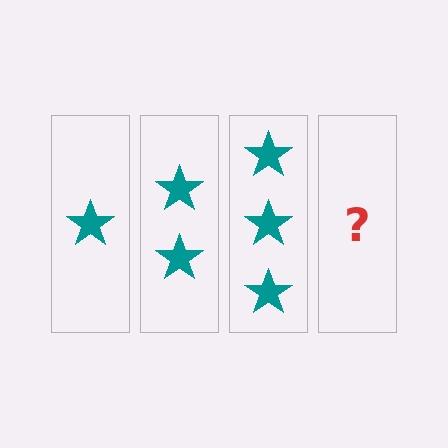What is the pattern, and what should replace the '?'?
The pattern is that each step adds one more star. The '?' should be 4 stars.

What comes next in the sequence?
The next element should be 4 stars.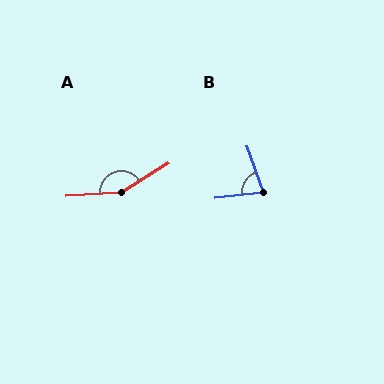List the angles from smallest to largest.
B (77°), A (151°).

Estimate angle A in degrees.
Approximately 151 degrees.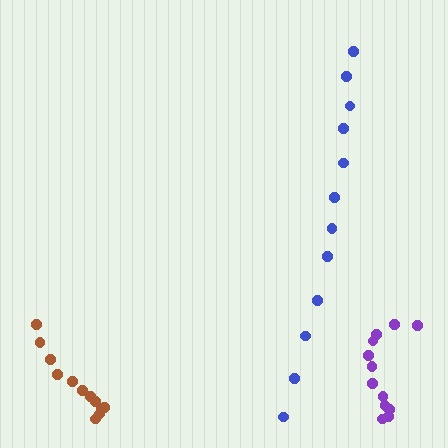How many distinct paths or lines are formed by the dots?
There are 3 distinct paths.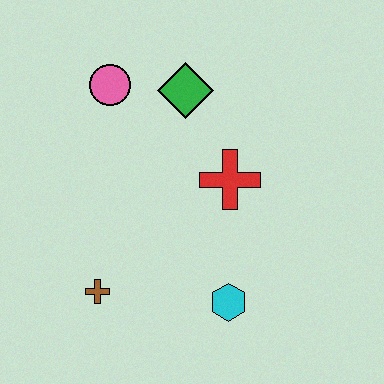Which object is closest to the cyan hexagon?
The red cross is closest to the cyan hexagon.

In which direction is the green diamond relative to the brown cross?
The green diamond is above the brown cross.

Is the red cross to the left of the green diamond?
No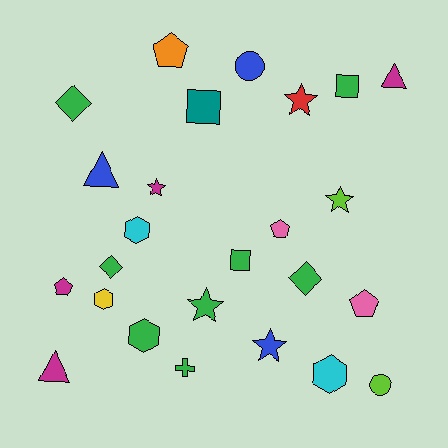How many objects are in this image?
There are 25 objects.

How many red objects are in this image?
There is 1 red object.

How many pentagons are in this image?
There are 4 pentagons.